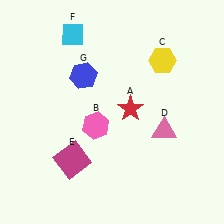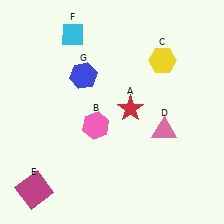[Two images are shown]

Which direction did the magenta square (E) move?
The magenta square (E) moved left.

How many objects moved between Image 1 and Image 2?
1 object moved between the two images.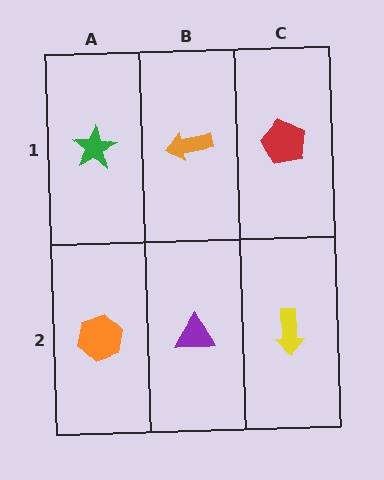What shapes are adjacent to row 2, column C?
A red pentagon (row 1, column C), a purple triangle (row 2, column B).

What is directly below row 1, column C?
A yellow arrow.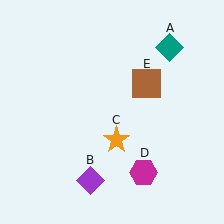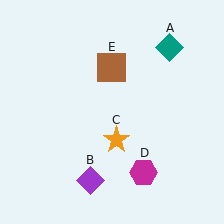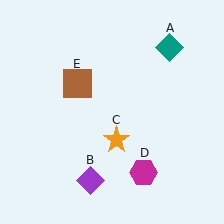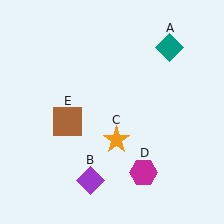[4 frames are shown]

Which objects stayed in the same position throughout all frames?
Teal diamond (object A) and purple diamond (object B) and orange star (object C) and magenta hexagon (object D) remained stationary.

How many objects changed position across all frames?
1 object changed position: brown square (object E).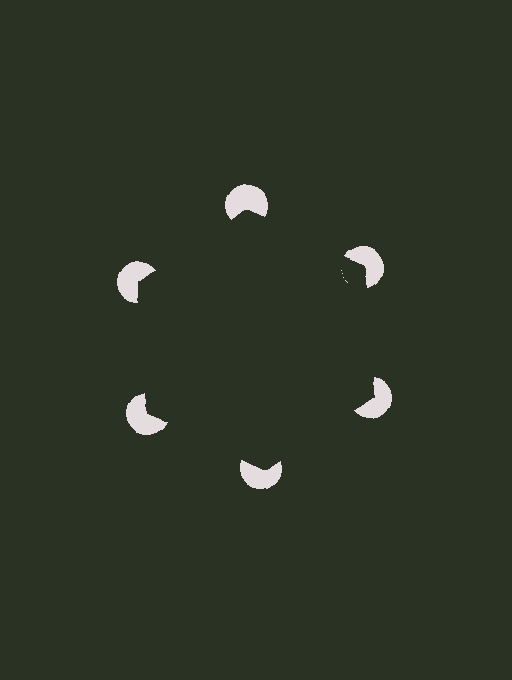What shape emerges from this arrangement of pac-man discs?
An illusory hexagon — its edges are inferred from the aligned wedge cuts in the pac-man discs, not physically drawn.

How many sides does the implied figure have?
6 sides.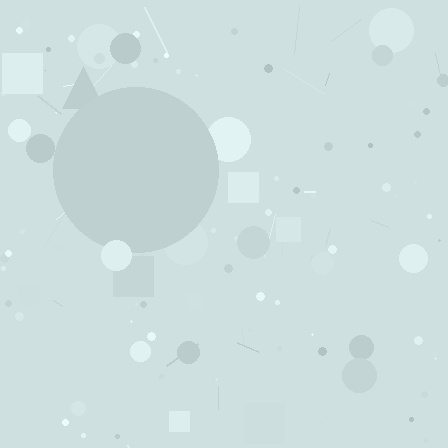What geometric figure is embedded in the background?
A circle is embedded in the background.